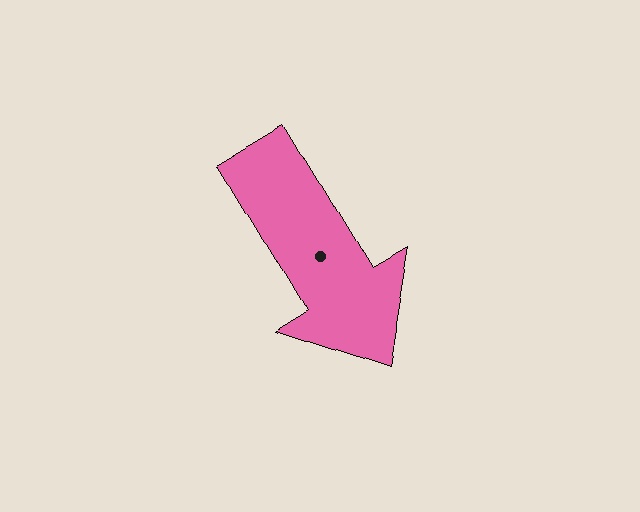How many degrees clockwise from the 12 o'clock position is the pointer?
Approximately 149 degrees.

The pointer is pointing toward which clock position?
Roughly 5 o'clock.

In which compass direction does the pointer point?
Southeast.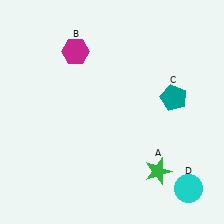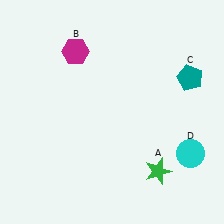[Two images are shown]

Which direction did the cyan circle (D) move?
The cyan circle (D) moved up.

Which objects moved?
The objects that moved are: the teal pentagon (C), the cyan circle (D).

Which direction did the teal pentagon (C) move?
The teal pentagon (C) moved up.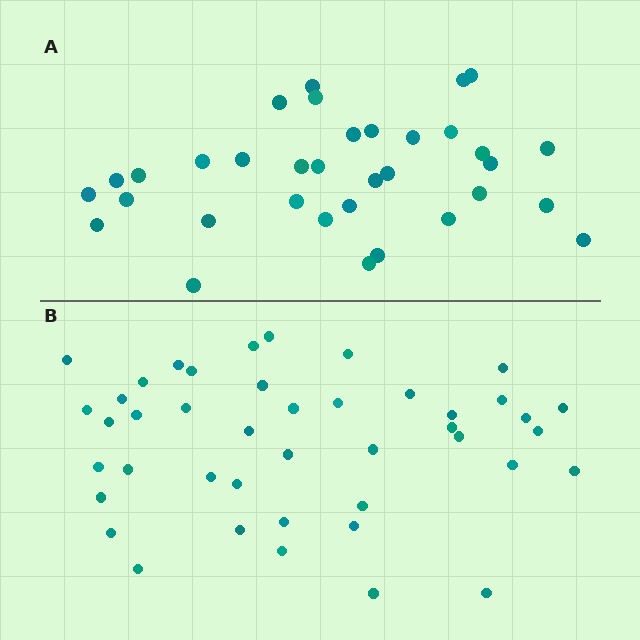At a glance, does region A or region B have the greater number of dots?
Region B (the bottom region) has more dots.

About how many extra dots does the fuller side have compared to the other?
Region B has roughly 8 or so more dots than region A.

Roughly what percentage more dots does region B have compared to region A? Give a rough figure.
About 25% more.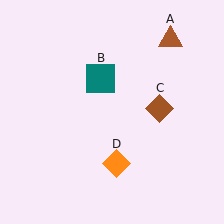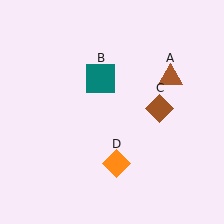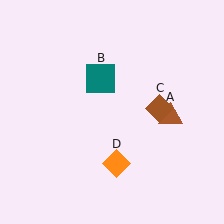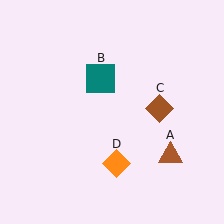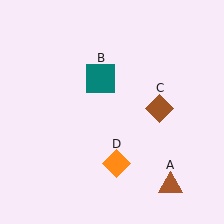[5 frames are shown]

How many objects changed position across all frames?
1 object changed position: brown triangle (object A).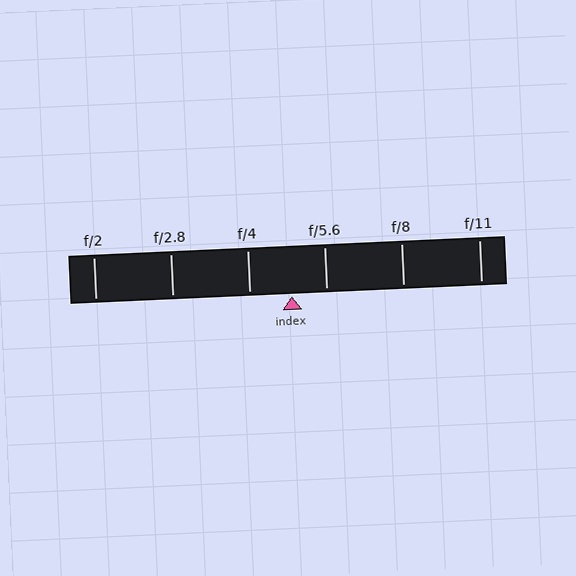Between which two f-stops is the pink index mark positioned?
The index mark is between f/4 and f/5.6.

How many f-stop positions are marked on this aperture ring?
There are 6 f-stop positions marked.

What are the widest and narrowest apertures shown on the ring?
The widest aperture shown is f/2 and the narrowest is f/11.